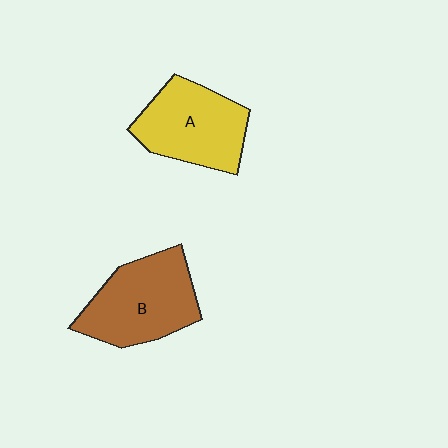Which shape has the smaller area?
Shape A (yellow).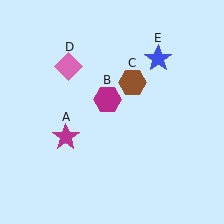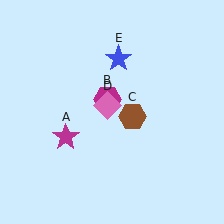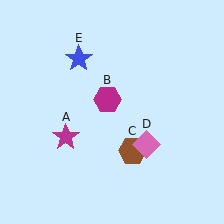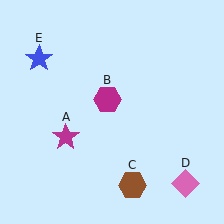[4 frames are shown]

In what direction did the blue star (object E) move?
The blue star (object E) moved left.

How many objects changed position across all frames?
3 objects changed position: brown hexagon (object C), pink diamond (object D), blue star (object E).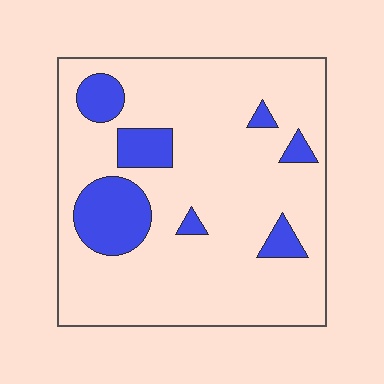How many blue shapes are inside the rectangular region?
7.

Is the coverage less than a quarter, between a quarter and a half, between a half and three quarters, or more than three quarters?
Less than a quarter.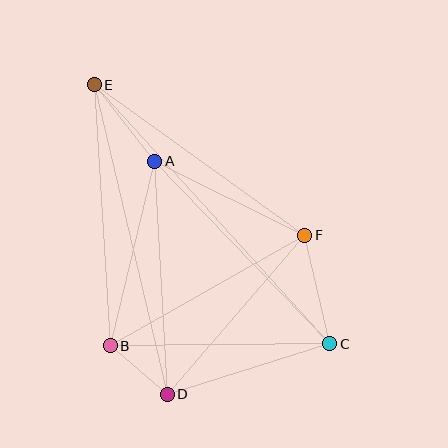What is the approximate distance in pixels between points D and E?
The distance between D and E is approximately 318 pixels.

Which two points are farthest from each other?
Points C and E are farthest from each other.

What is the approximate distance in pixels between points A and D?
The distance between A and D is approximately 233 pixels.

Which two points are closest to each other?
Points B and D are closest to each other.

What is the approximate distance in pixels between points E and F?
The distance between E and F is approximately 258 pixels.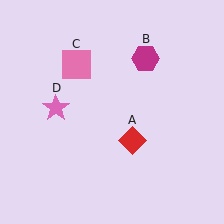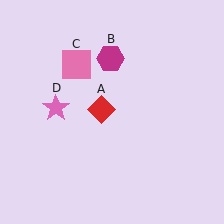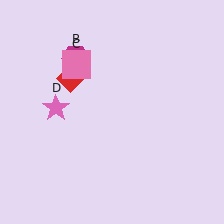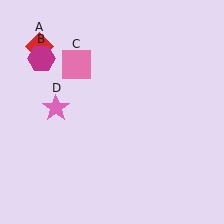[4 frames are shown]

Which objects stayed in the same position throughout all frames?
Pink square (object C) and pink star (object D) remained stationary.